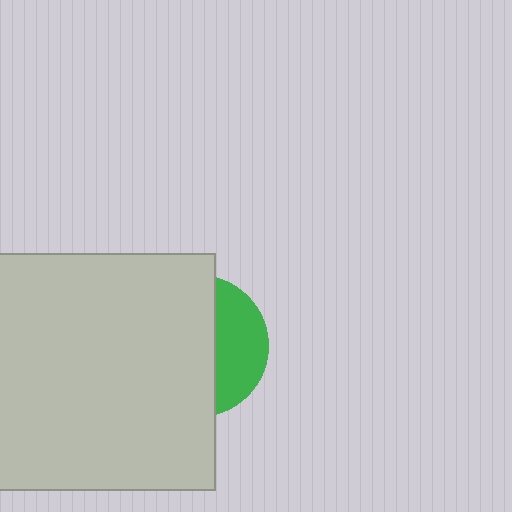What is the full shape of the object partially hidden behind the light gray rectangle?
The partially hidden object is a green circle.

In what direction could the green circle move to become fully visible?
The green circle could move right. That would shift it out from behind the light gray rectangle entirely.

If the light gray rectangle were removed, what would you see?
You would see the complete green circle.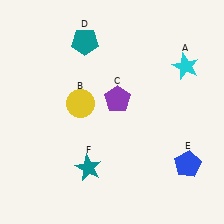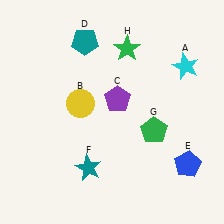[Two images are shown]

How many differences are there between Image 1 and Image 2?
There are 2 differences between the two images.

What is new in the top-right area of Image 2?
A green star (H) was added in the top-right area of Image 2.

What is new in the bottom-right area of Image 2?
A green pentagon (G) was added in the bottom-right area of Image 2.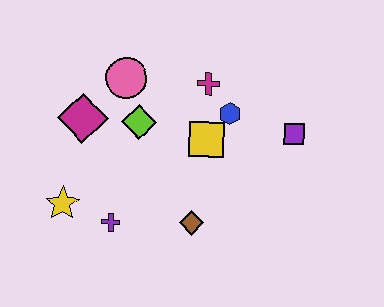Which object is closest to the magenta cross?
The blue hexagon is closest to the magenta cross.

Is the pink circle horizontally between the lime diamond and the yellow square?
No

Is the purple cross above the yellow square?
No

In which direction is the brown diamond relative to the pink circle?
The brown diamond is below the pink circle.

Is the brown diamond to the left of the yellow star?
No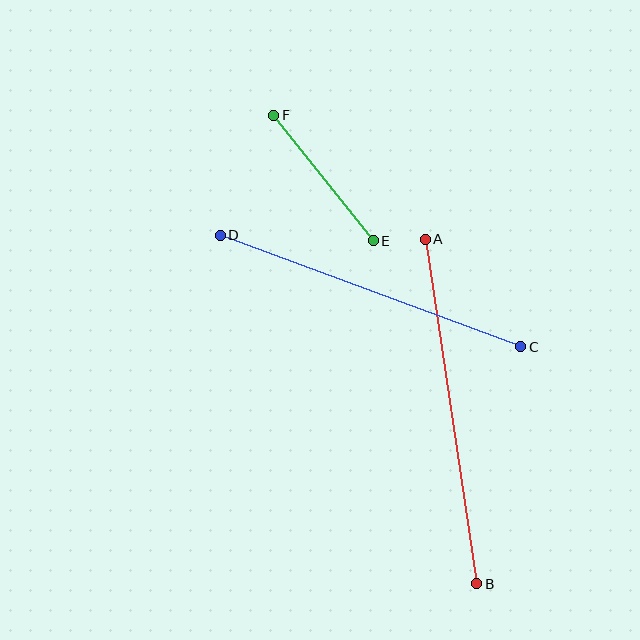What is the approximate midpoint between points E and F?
The midpoint is at approximately (324, 178) pixels.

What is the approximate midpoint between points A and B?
The midpoint is at approximately (451, 412) pixels.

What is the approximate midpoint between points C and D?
The midpoint is at approximately (371, 291) pixels.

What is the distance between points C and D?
The distance is approximately 320 pixels.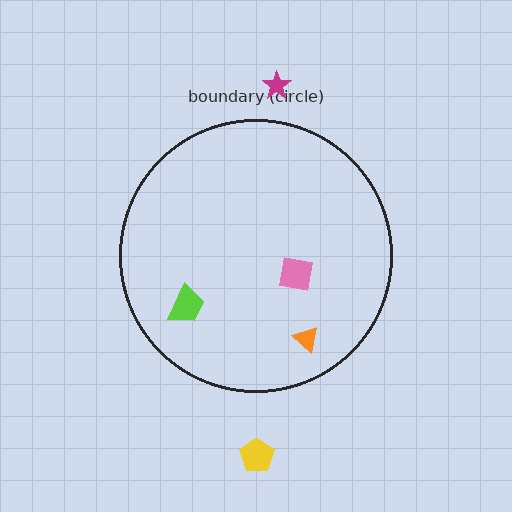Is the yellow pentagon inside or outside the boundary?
Outside.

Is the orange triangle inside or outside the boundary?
Inside.